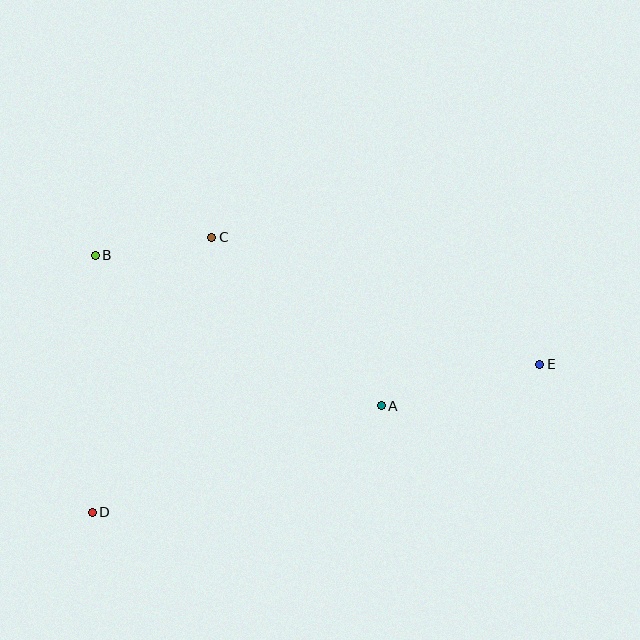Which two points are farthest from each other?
Points D and E are farthest from each other.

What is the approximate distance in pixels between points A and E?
The distance between A and E is approximately 164 pixels.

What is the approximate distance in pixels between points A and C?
The distance between A and C is approximately 239 pixels.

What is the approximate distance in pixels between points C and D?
The distance between C and D is approximately 300 pixels.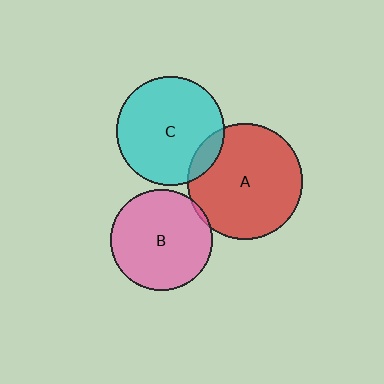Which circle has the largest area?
Circle A (red).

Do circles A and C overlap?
Yes.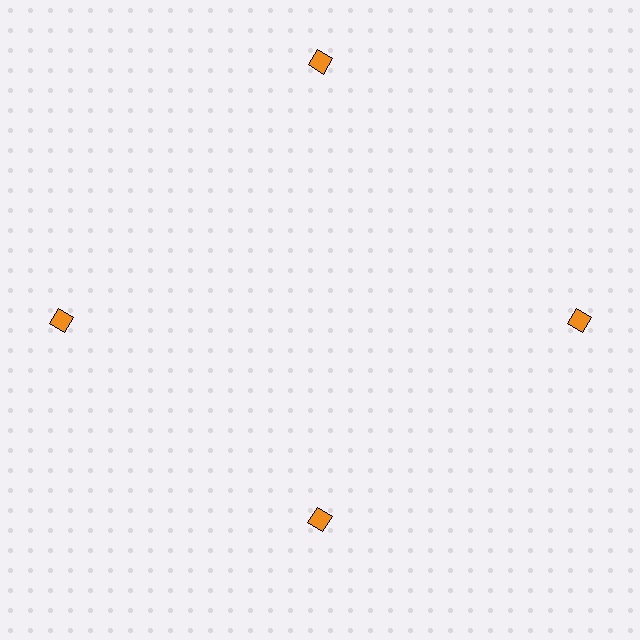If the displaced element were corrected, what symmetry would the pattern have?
It would have 4-fold rotational symmetry — the pattern would map onto itself every 90 degrees.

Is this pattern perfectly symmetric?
No. The 4 orange diamonds are arranged in a ring, but one element near the 6 o'clock position is pulled inward toward the center, breaking the 4-fold rotational symmetry.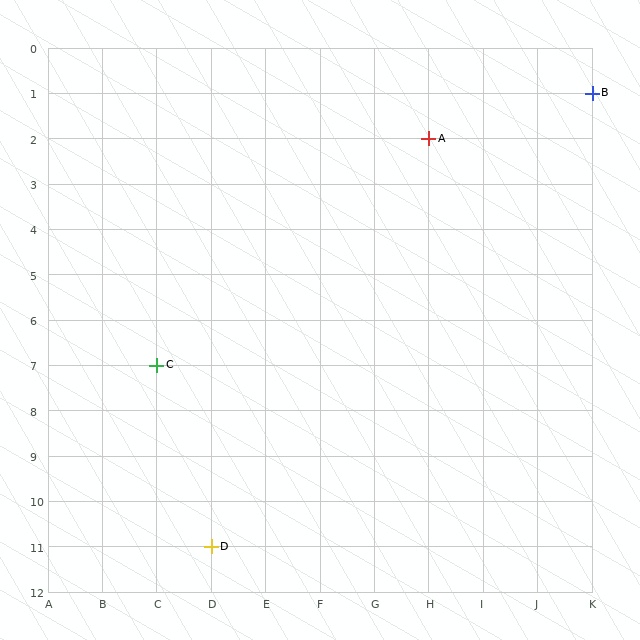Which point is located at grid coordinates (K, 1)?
Point B is at (K, 1).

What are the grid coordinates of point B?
Point B is at grid coordinates (K, 1).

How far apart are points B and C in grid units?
Points B and C are 8 columns and 6 rows apart (about 10.0 grid units diagonally).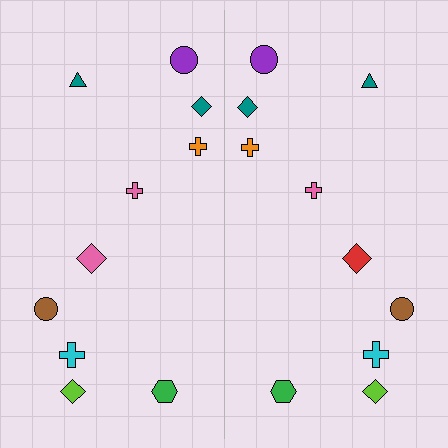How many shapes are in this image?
There are 20 shapes in this image.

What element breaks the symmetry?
The red diamond on the right side breaks the symmetry — its mirror counterpart is pink.